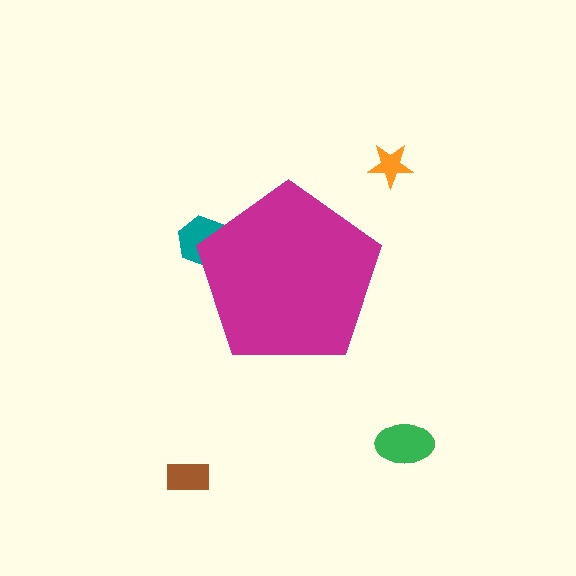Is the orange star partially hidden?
No, the orange star is fully visible.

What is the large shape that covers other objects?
A magenta pentagon.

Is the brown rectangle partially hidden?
No, the brown rectangle is fully visible.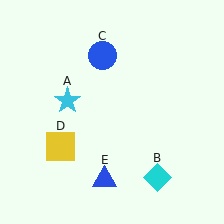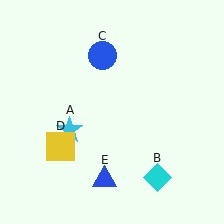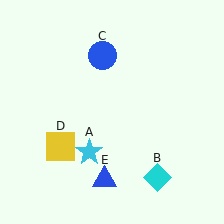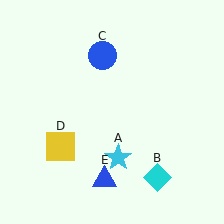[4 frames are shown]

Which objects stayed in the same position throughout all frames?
Cyan diamond (object B) and blue circle (object C) and yellow square (object D) and blue triangle (object E) remained stationary.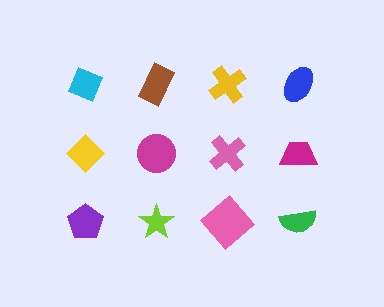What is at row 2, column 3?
A pink cross.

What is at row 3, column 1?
A purple pentagon.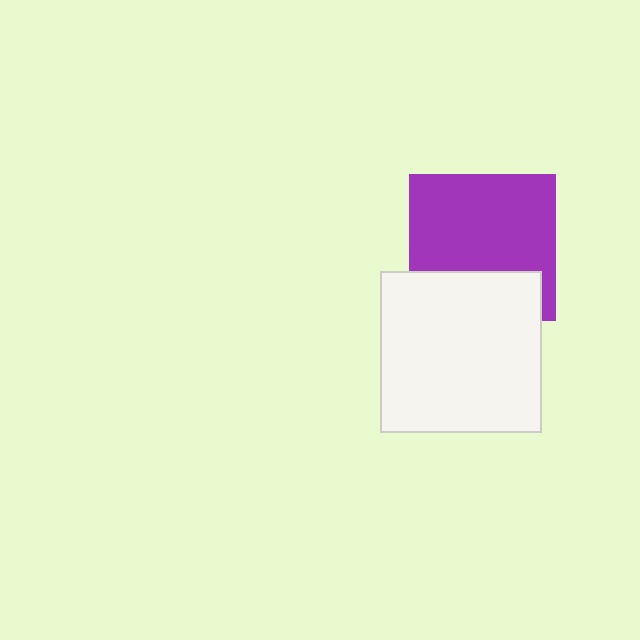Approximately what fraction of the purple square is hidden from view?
Roughly 31% of the purple square is hidden behind the white square.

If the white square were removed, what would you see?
You would see the complete purple square.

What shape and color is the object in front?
The object in front is a white square.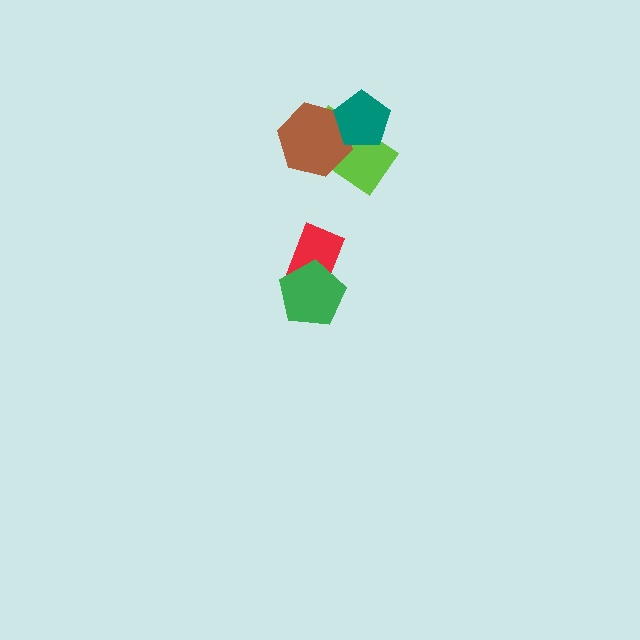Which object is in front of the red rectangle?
The green pentagon is in front of the red rectangle.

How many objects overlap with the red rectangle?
1 object overlaps with the red rectangle.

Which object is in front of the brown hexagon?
The teal pentagon is in front of the brown hexagon.